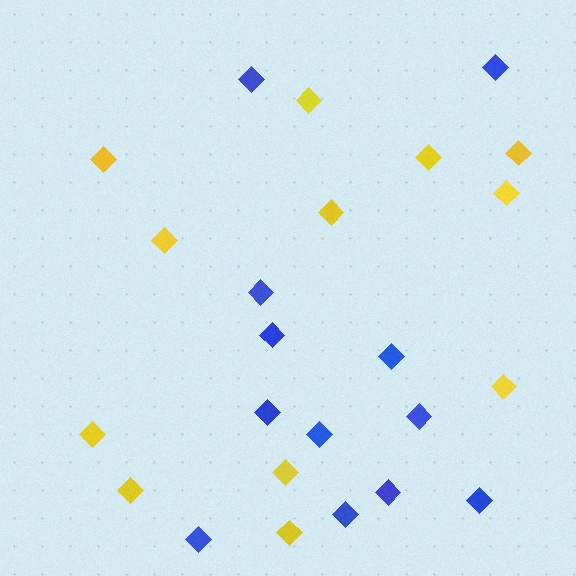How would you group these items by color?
There are 2 groups: one group of blue diamonds (12) and one group of yellow diamonds (12).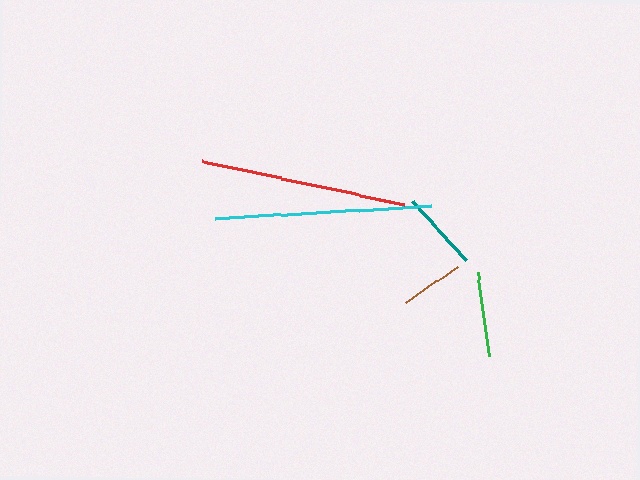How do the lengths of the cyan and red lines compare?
The cyan and red lines are approximately the same length.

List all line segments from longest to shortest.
From longest to shortest: cyan, red, green, teal, brown.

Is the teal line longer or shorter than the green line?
The green line is longer than the teal line.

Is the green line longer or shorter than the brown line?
The green line is longer than the brown line.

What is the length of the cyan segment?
The cyan segment is approximately 216 pixels long.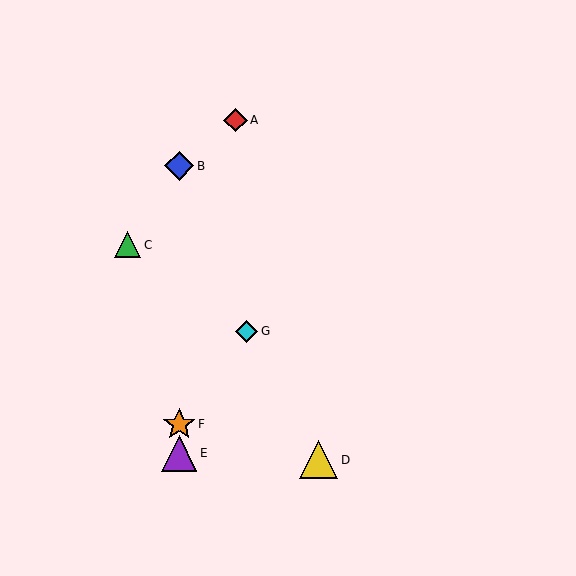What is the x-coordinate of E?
Object E is at x≈179.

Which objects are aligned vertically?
Objects B, E, F are aligned vertically.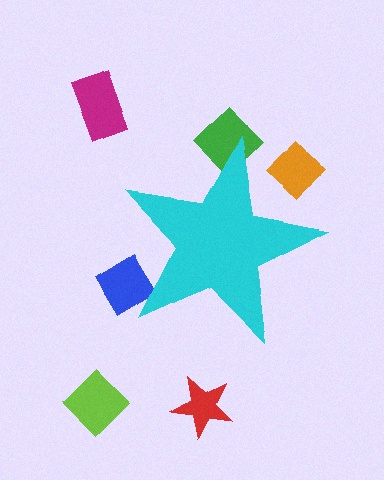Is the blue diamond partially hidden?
Yes, the blue diamond is partially hidden behind the cyan star.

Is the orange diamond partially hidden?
Yes, the orange diamond is partially hidden behind the cyan star.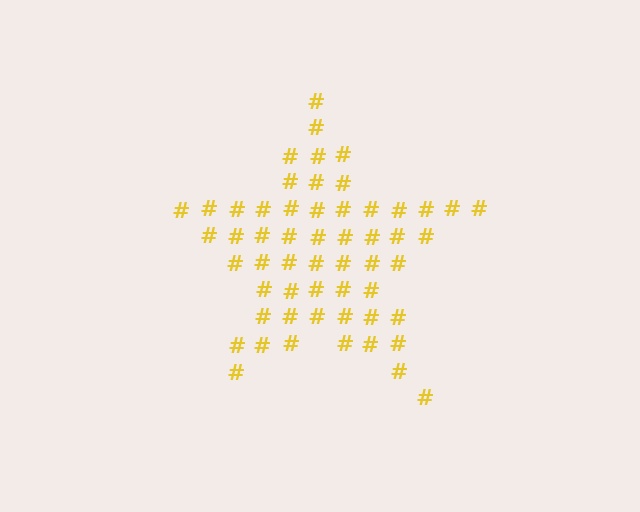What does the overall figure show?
The overall figure shows a star.